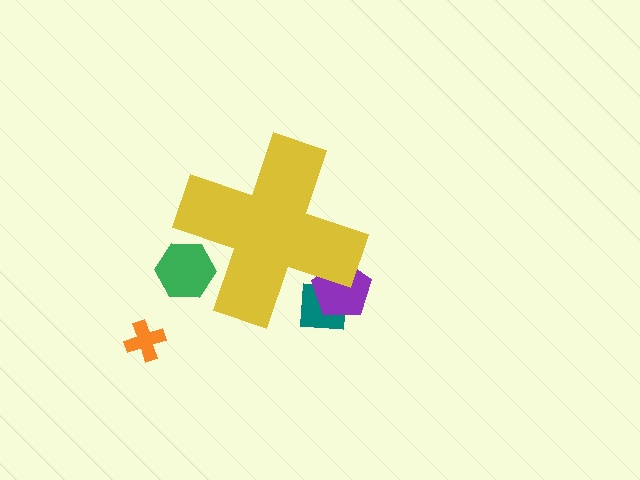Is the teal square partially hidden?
Yes, the teal square is partially hidden behind the yellow cross.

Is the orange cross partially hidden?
No, the orange cross is fully visible.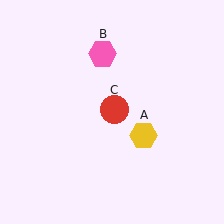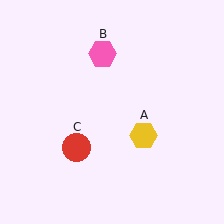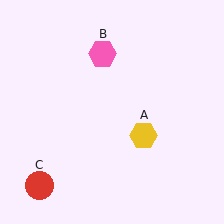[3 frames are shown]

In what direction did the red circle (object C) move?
The red circle (object C) moved down and to the left.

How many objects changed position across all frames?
1 object changed position: red circle (object C).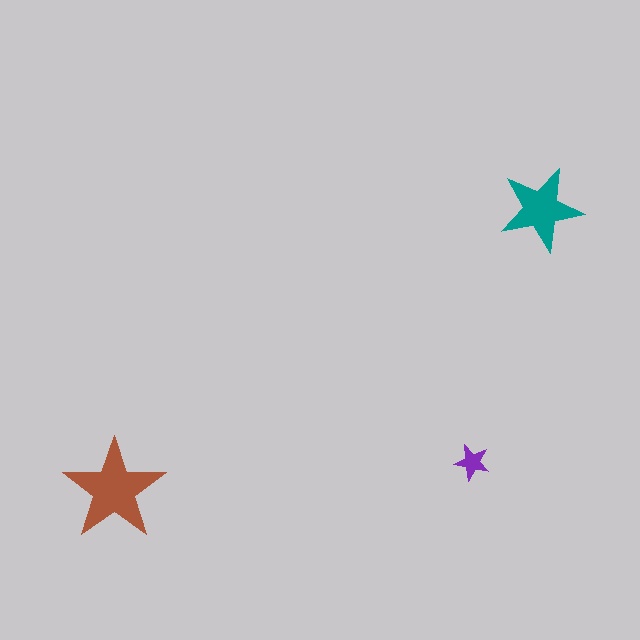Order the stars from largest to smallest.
the brown one, the teal one, the purple one.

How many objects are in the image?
There are 3 objects in the image.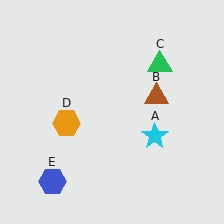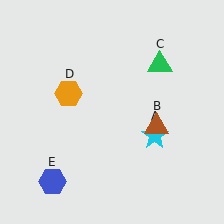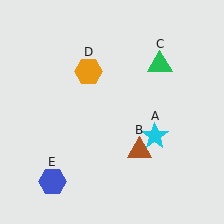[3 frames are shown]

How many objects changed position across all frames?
2 objects changed position: brown triangle (object B), orange hexagon (object D).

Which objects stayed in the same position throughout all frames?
Cyan star (object A) and green triangle (object C) and blue hexagon (object E) remained stationary.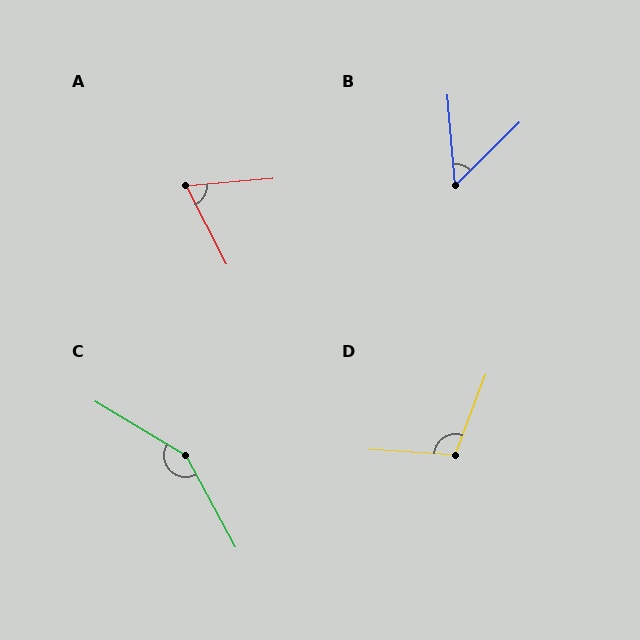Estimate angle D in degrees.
Approximately 108 degrees.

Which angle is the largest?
C, at approximately 149 degrees.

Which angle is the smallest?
B, at approximately 50 degrees.